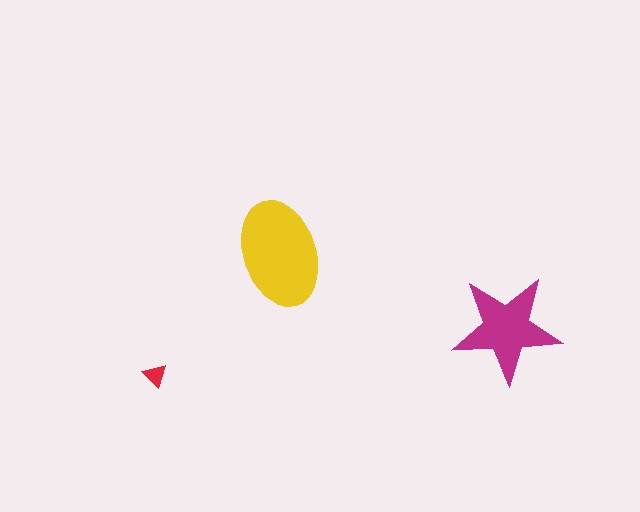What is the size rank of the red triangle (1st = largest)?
3rd.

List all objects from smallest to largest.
The red triangle, the magenta star, the yellow ellipse.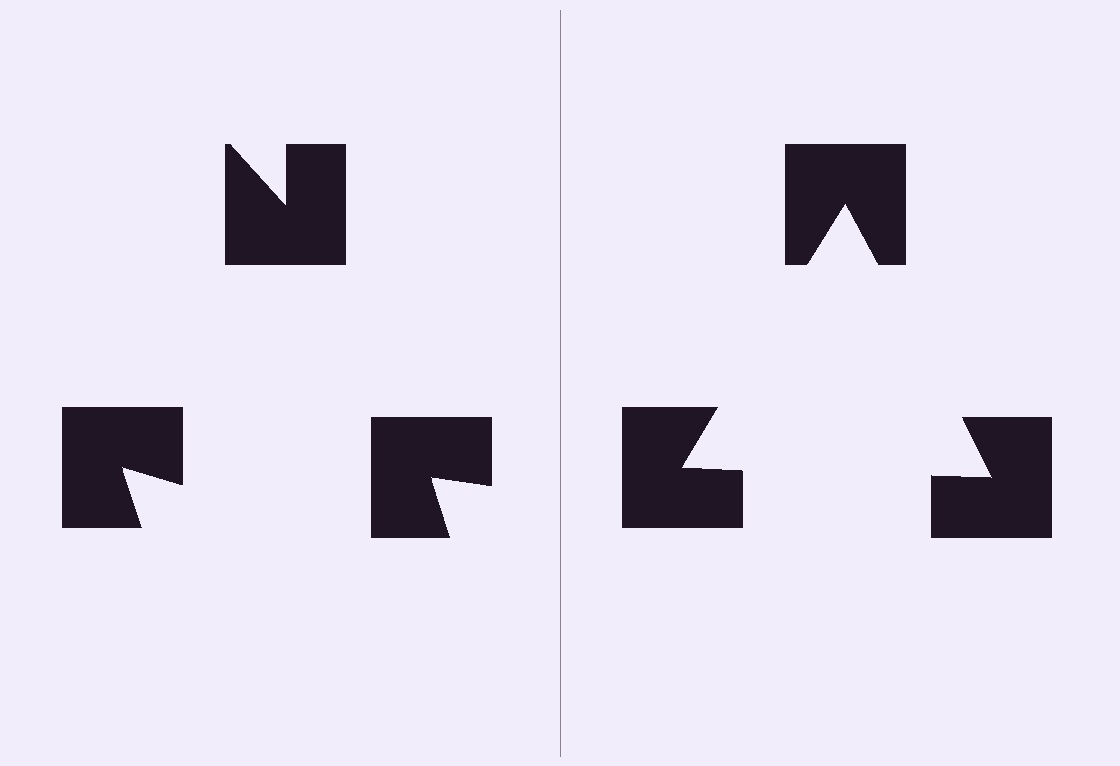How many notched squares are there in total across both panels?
6 — 3 on each side.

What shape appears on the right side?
An illusory triangle.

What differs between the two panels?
The notched squares are positioned identically on both sides; only the wedge orientations differ. On the right they align to a triangle; on the left they are misaligned.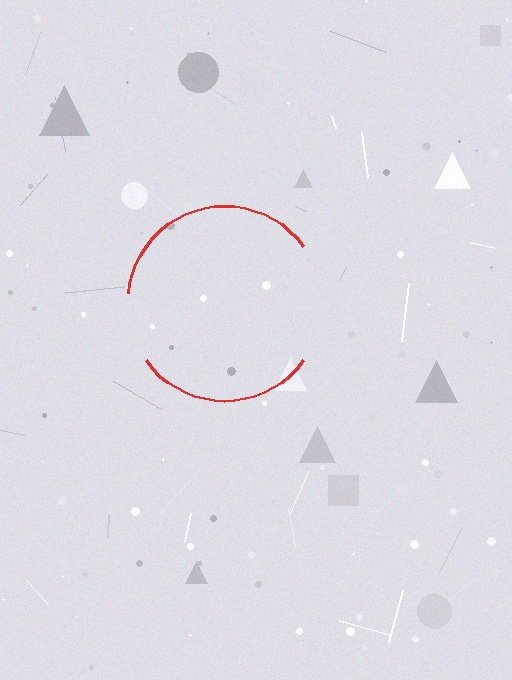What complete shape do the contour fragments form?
The contour fragments form a circle.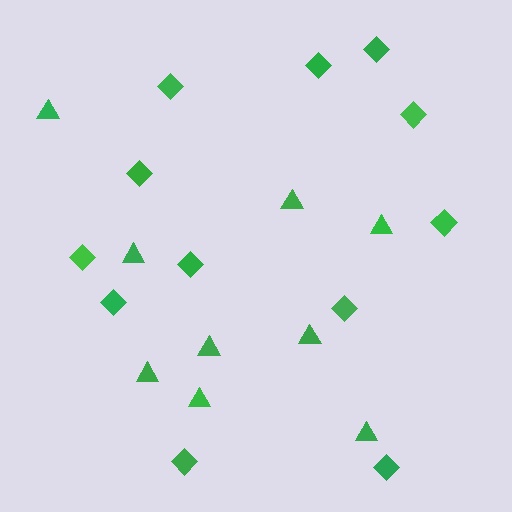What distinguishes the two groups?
There are 2 groups: one group of triangles (9) and one group of diamonds (12).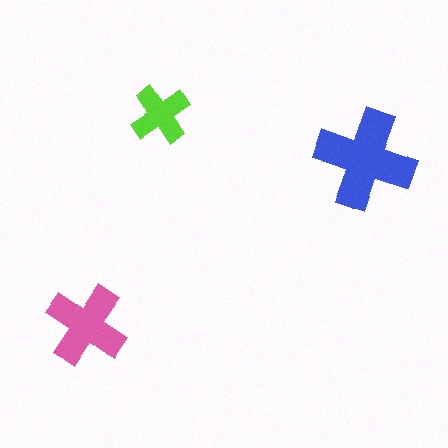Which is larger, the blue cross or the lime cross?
The blue one.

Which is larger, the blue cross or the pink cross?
The blue one.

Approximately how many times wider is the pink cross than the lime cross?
About 1.5 times wider.